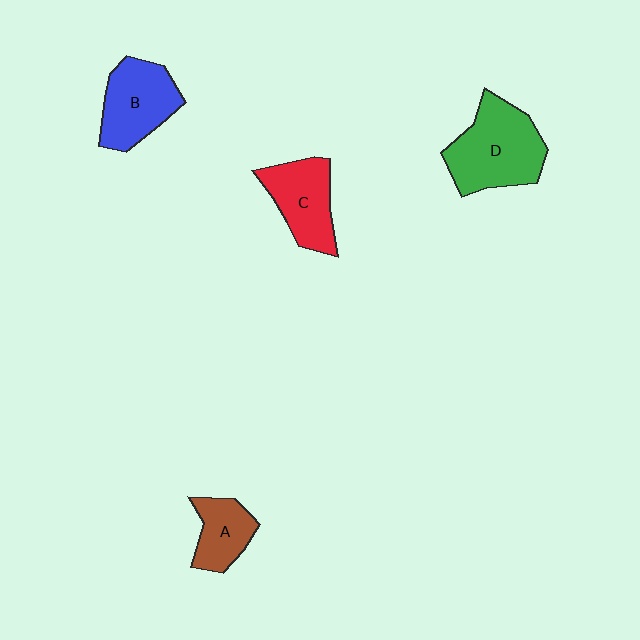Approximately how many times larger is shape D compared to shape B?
Approximately 1.3 times.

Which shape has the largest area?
Shape D (green).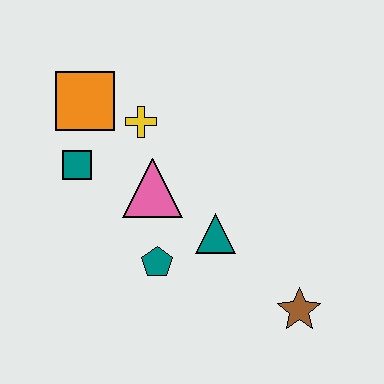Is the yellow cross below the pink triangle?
No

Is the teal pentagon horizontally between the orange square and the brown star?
Yes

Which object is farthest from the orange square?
The brown star is farthest from the orange square.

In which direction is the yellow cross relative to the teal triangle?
The yellow cross is above the teal triangle.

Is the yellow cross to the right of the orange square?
Yes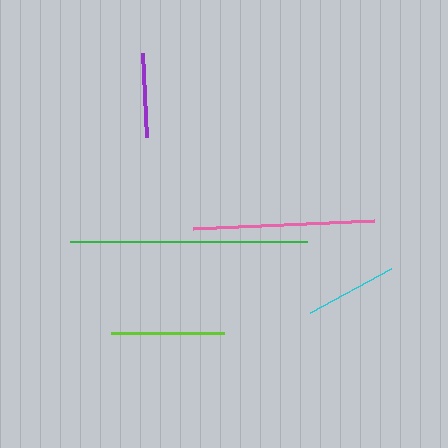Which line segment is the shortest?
The purple line is the shortest at approximately 84 pixels.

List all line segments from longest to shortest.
From longest to shortest: green, pink, lime, cyan, purple.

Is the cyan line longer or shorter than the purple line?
The cyan line is longer than the purple line.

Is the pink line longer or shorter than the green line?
The green line is longer than the pink line.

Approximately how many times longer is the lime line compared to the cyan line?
The lime line is approximately 1.2 times the length of the cyan line.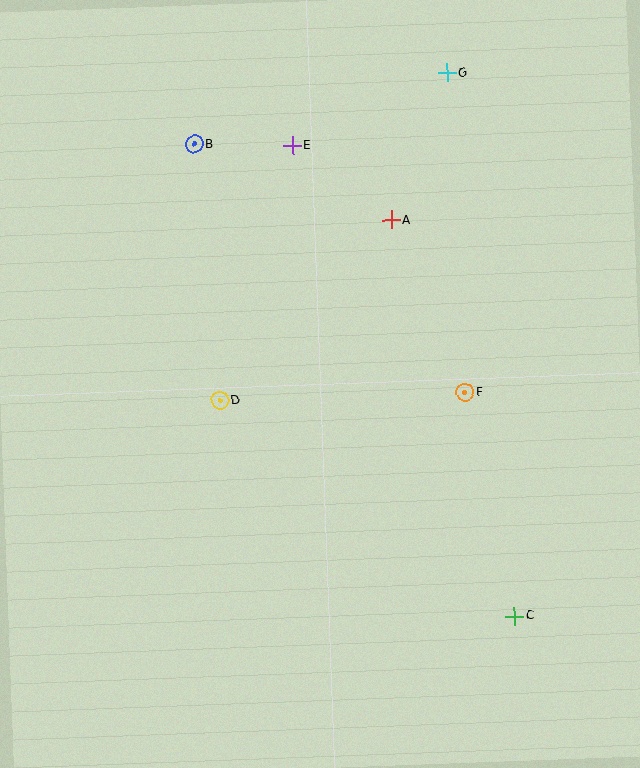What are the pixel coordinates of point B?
Point B is at (194, 144).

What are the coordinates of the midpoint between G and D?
The midpoint between G and D is at (333, 237).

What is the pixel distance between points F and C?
The distance between F and C is 229 pixels.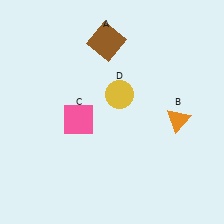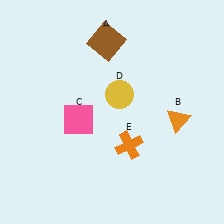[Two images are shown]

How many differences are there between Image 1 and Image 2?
There is 1 difference between the two images.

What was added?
An orange cross (E) was added in Image 2.